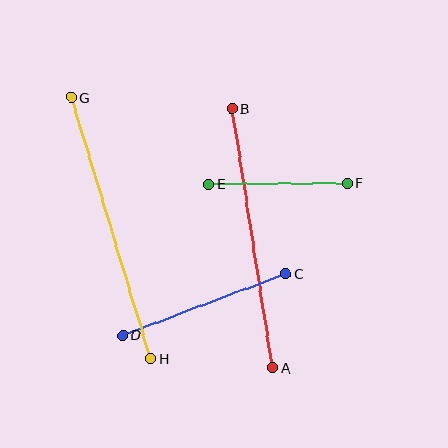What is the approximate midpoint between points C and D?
The midpoint is at approximately (204, 305) pixels.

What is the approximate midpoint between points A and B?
The midpoint is at approximately (252, 238) pixels.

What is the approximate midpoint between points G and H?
The midpoint is at approximately (111, 228) pixels.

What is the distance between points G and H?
The distance is approximately 273 pixels.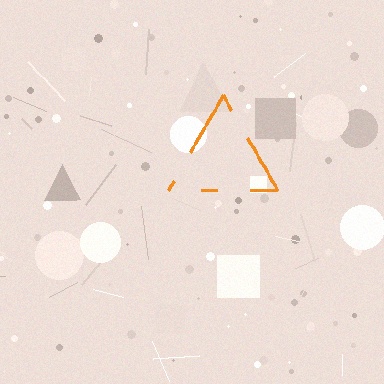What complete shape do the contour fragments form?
The contour fragments form a triangle.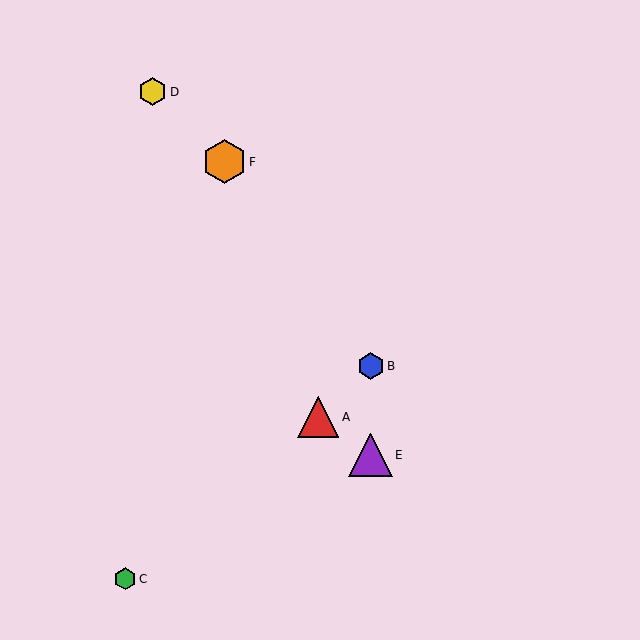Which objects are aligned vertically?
Objects B, E are aligned vertically.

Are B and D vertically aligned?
No, B is at x≈371 and D is at x≈153.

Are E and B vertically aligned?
Yes, both are at x≈371.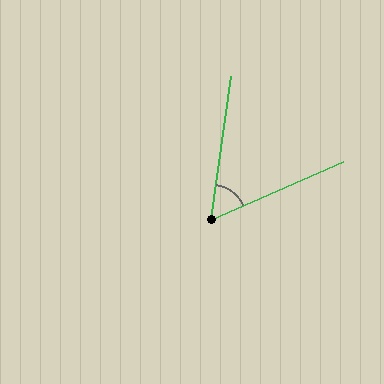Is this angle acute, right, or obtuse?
It is acute.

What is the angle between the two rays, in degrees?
Approximately 58 degrees.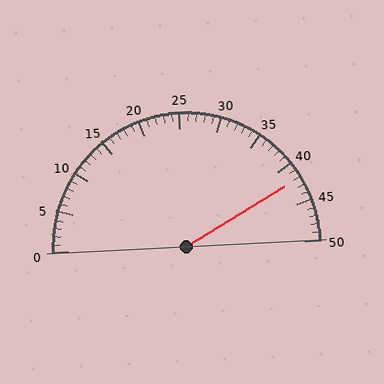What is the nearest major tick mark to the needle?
The nearest major tick mark is 40.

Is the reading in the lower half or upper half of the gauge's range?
The reading is in the upper half of the range (0 to 50).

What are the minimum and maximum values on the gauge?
The gauge ranges from 0 to 50.